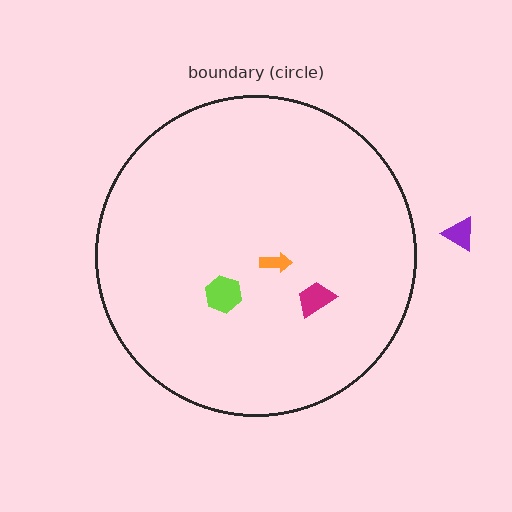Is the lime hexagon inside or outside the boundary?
Inside.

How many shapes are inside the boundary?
3 inside, 1 outside.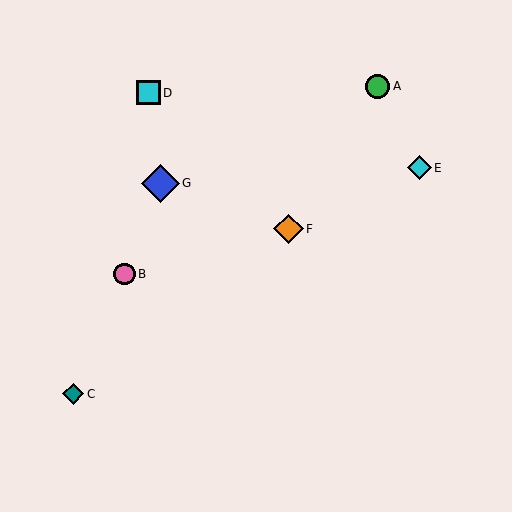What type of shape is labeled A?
Shape A is a green circle.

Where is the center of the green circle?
The center of the green circle is at (378, 86).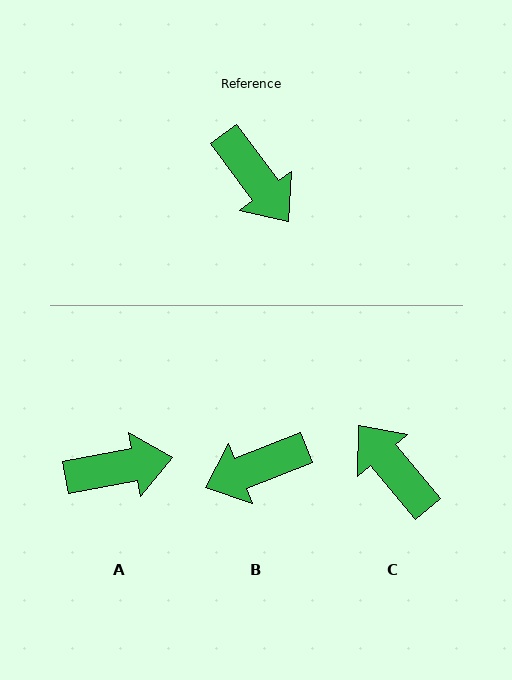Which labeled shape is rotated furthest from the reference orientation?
C, about 177 degrees away.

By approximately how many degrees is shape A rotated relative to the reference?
Approximately 64 degrees counter-clockwise.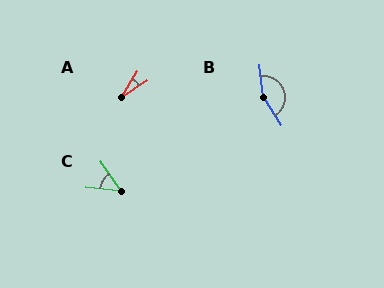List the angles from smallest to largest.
A (25°), C (50°), B (155°).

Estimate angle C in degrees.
Approximately 50 degrees.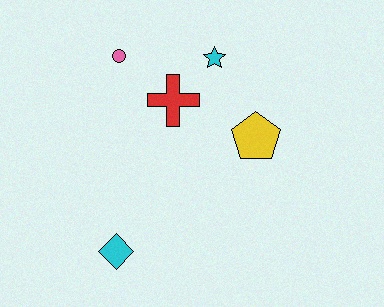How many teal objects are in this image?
There are no teal objects.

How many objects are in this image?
There are 5 objects.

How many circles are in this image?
There is 1 circle.